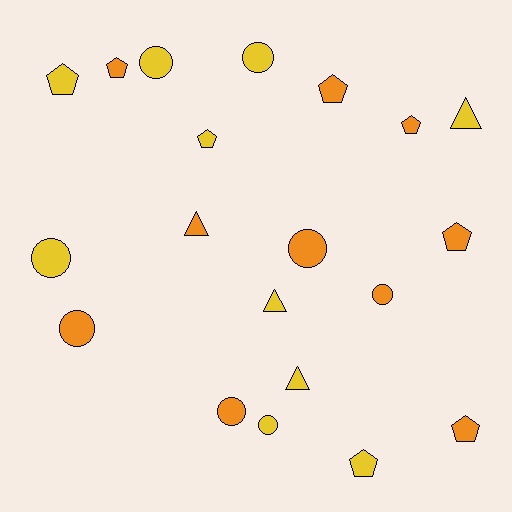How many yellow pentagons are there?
There are 3 yellow pentagons.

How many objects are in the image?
There are 20 objects.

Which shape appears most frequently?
Pentagon, with 8 objects.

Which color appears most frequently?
Orange, with 10 objects.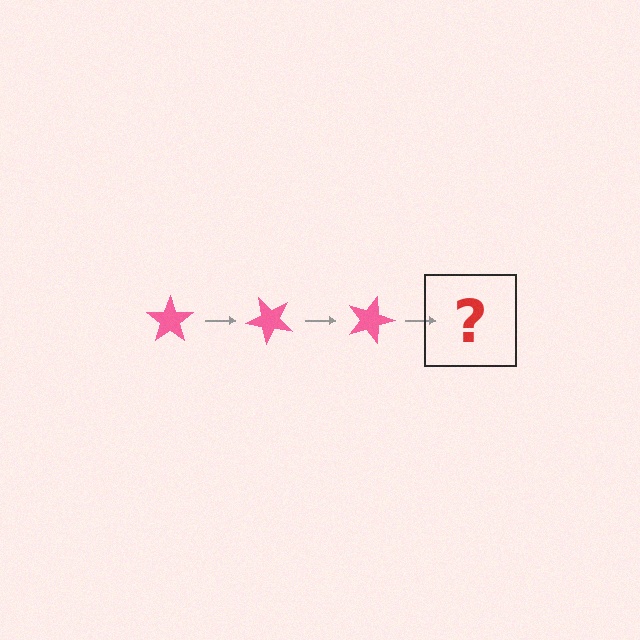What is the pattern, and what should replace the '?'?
The pattern is that the star rotates 45 degrees each step. The '?' should be a pink star rotated 135 degrees.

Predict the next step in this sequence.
The next step is a pink star rotated 135 degrees.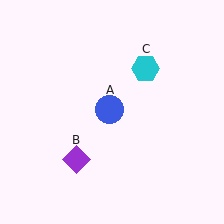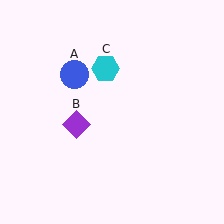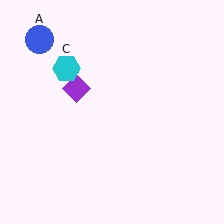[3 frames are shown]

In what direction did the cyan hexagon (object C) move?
The cyan hexagon (object C) moved left.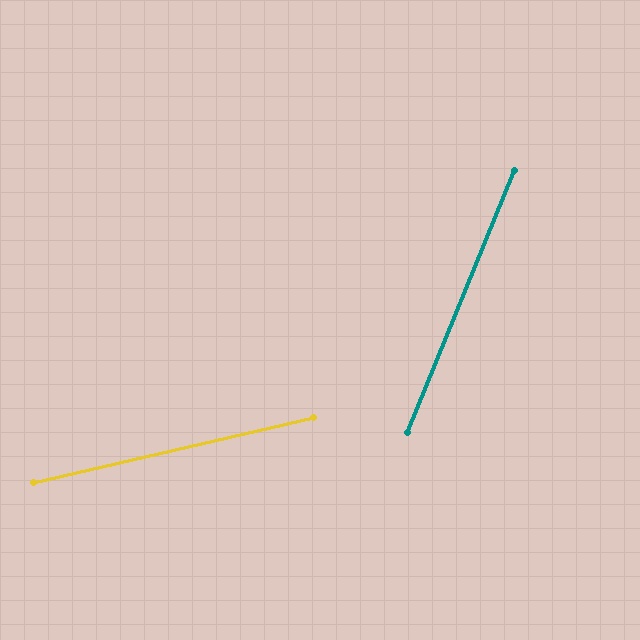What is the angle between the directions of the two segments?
Approximately 55 degrees.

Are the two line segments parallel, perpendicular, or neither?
Neither parallel nor perpendicular — they differ by about 55°.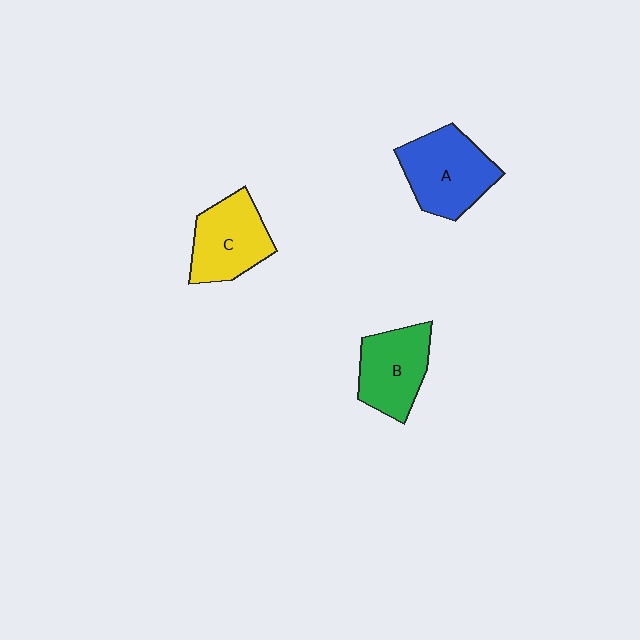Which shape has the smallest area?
Shape B (green).